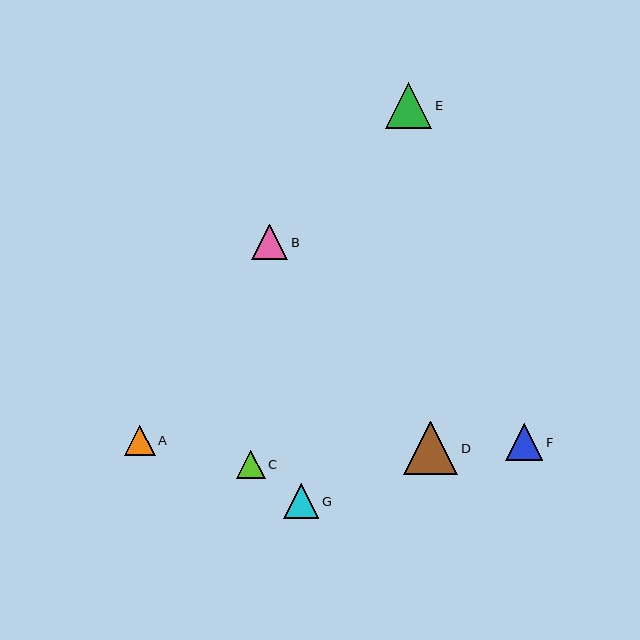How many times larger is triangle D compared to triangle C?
Triangle D is approximately 1.9 times the size of triangle C.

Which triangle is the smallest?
Triangle C is the smallest with a size of approximately 29 pixels.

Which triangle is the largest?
Triangle D is the largest with a size of approximately 54 pixels.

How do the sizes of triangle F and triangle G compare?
Triangle F and triangle G are approximately the same size.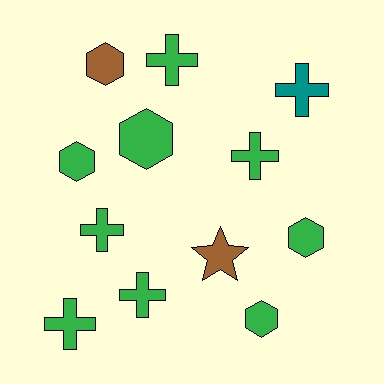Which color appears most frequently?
Green, with 9 objects.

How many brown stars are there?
There is 1 brown star.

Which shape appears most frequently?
Cross, with 6 objects.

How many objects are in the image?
There are 12 objects.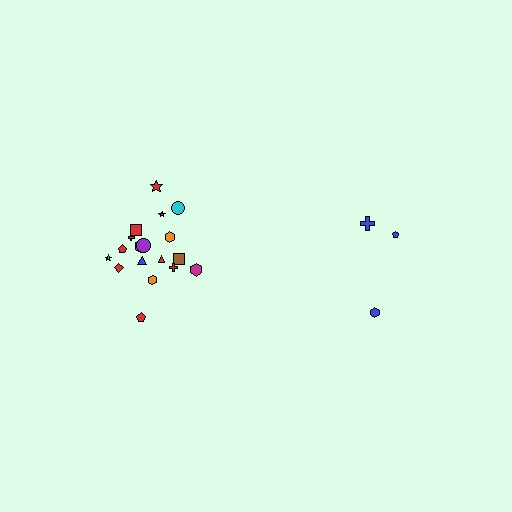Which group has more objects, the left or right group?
The left group.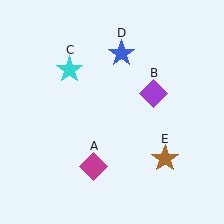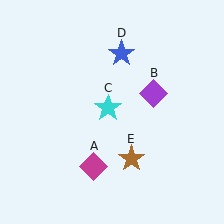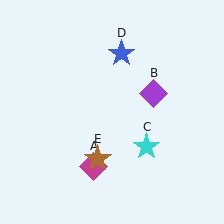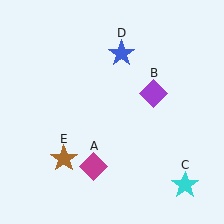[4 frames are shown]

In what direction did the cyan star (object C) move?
The cyan star (object C) moved down and to the right.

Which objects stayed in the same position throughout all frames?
Magenta diamond (object A) and purple diamond (object B) and blue star (object D) remained stationary.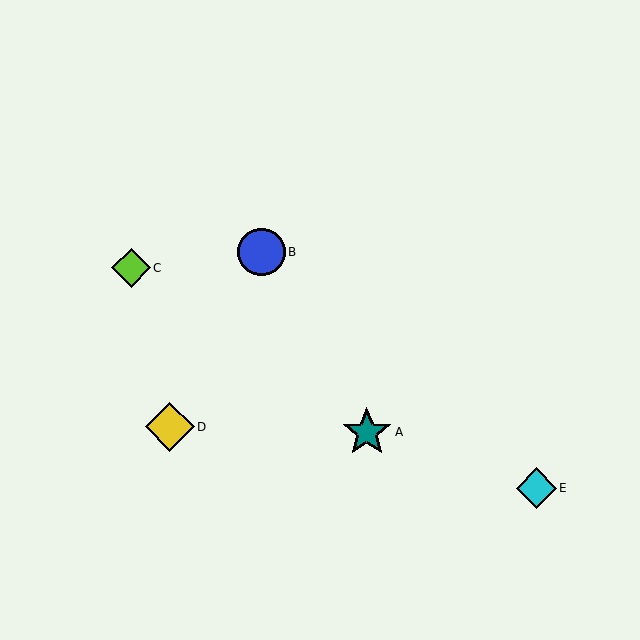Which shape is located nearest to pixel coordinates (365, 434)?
The teal star (labeled A) at (367, 432) is nearest to that location.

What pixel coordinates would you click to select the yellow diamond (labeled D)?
Click at (170, 427) to select the yellow diamond D.